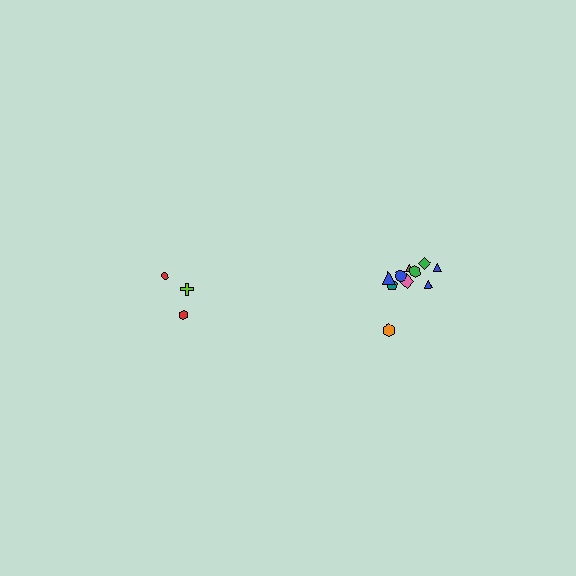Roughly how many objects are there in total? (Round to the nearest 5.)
Roughly 15 objects in total.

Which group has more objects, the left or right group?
The right group.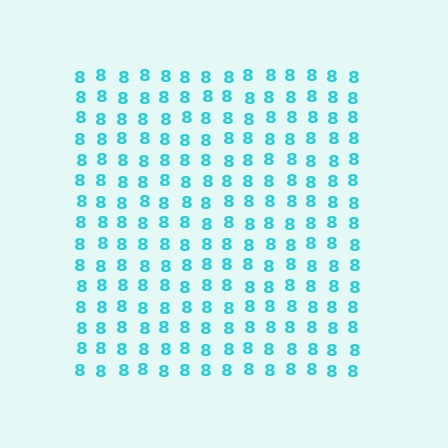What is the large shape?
The large shape is a square.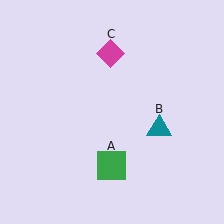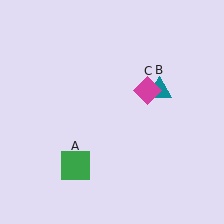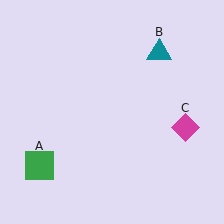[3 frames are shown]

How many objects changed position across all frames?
3 objects changed position: green square (object A), teal triangle (object B), magenta diamond (object C).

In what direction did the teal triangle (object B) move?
The teal triangle (object B) moved up.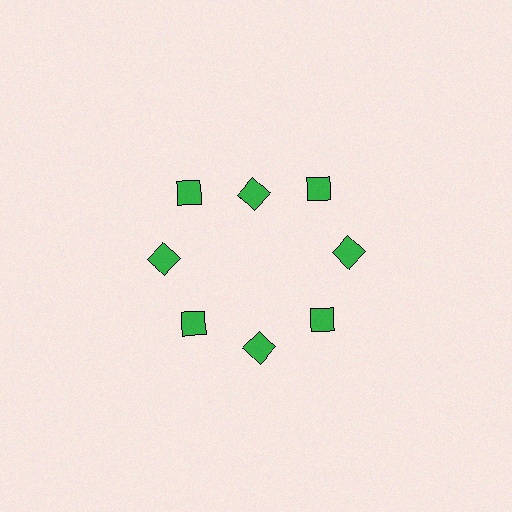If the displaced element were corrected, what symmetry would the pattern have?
It would have 8-fold rotational symmetry — the pattern would map onto itself every 45 degrees.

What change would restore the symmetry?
The symmetry would be restored by moving it outward, back onto the ring so that all 8 diamonds sit at equal angles and equal distance from the center.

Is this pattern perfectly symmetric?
No. The 8 green diamonds are arranged in a ring, but one element near the 12 o'clock position is pulled inward toward the center, breaking the 8-fold rotational symmetry.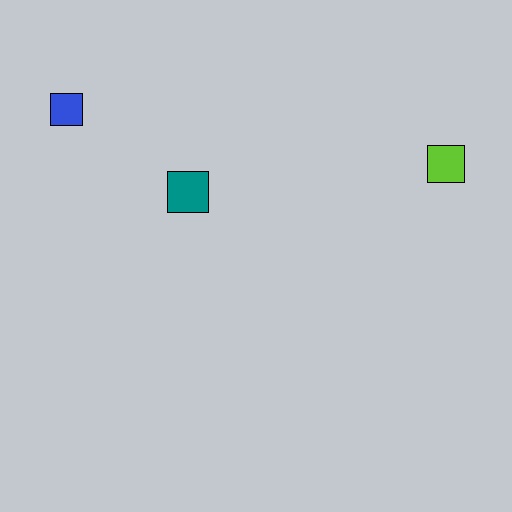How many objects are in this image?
There are 3 objects.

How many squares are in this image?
There are 3 squares.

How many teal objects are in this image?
There is 1 teal object.